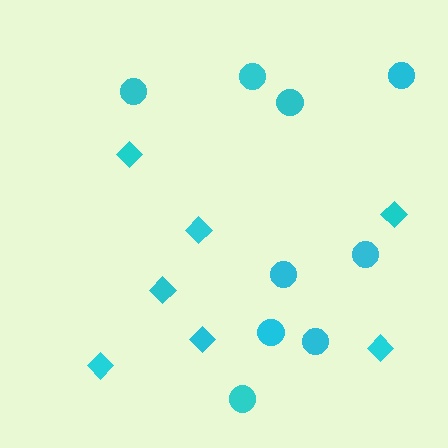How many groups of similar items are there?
There are 2 groups: one group of diamonds (7) and one group of circles (9).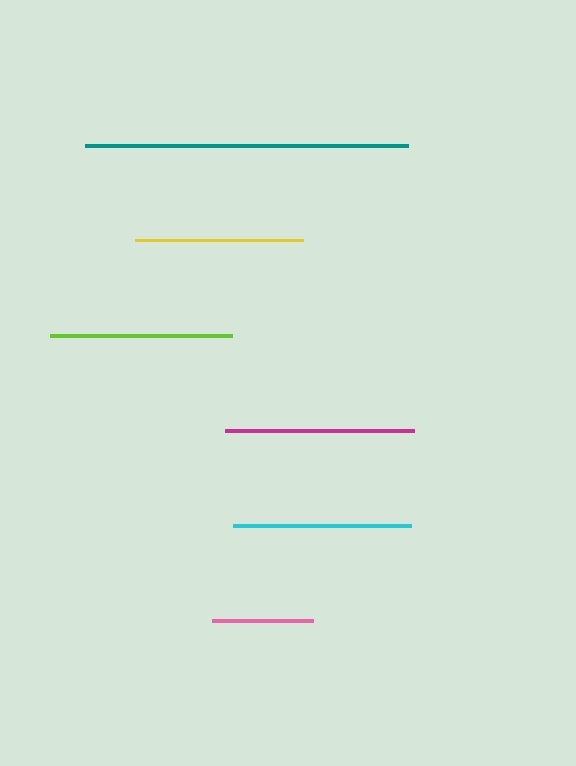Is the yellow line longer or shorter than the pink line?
The yellow line is longer than the pink line.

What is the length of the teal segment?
The teal segment is approximately 323 pixels long.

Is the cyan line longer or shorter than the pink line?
The cyan line is longer than the pink line.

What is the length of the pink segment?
The pink segment is approximately 102 pixels long.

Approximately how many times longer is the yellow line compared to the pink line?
The yellow line is approximately 1.7 times the length of the pink line.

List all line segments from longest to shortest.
From longest to shortest: teal, magenta, lime, cyan, yellow, pink.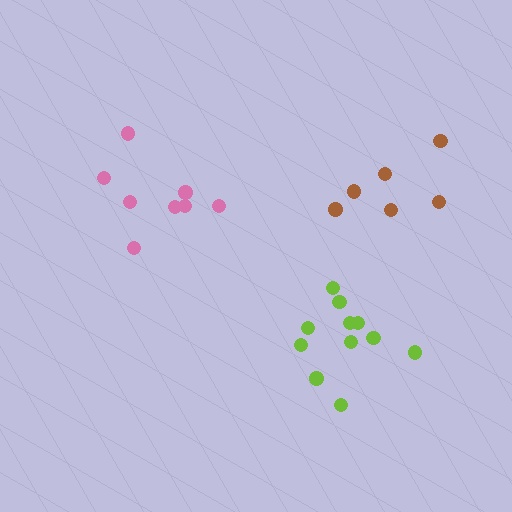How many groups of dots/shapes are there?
There are 3 groups.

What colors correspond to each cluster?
The clusters are colored: brown, lime, pink.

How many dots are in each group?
Group 1: 6 dots, Group 2: 11 dots, Group 3: 8 dots (25 total).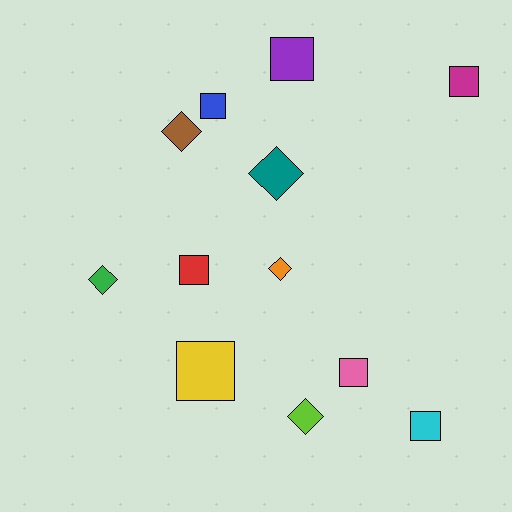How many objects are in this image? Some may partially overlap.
There are 12 objects.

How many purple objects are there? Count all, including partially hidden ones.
There is 1 purple object.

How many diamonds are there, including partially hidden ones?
There are 5 diamonds.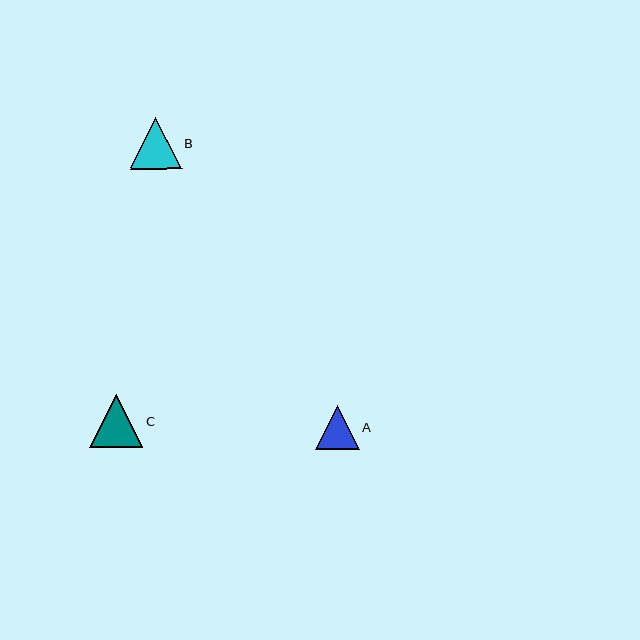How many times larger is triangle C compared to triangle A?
Triangle C is approximately 1.2 times the size of triangle A.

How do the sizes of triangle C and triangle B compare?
Triangle C and triangle B are approximately the same size.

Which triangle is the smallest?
Triangle A is the smallest with a size of approximately 44 pixels.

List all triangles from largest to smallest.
From largest to smallest: C, B, A.